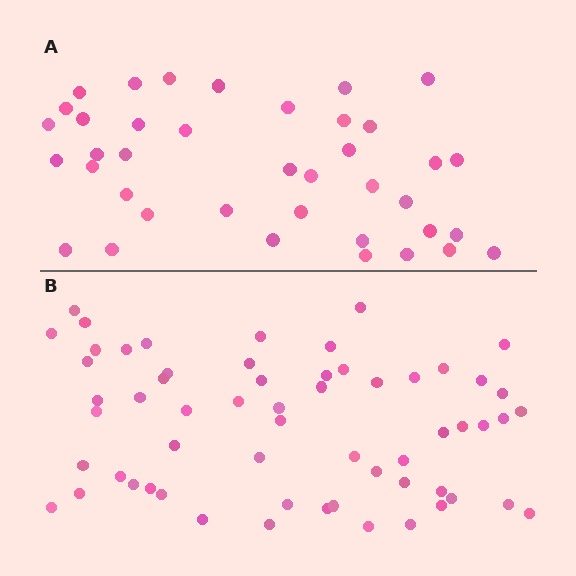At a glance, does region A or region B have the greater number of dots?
Region B (the bottom region) has more dots.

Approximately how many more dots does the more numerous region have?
Region B has approximately 20 more dots than region A.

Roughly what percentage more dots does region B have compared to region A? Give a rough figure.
About 55% more.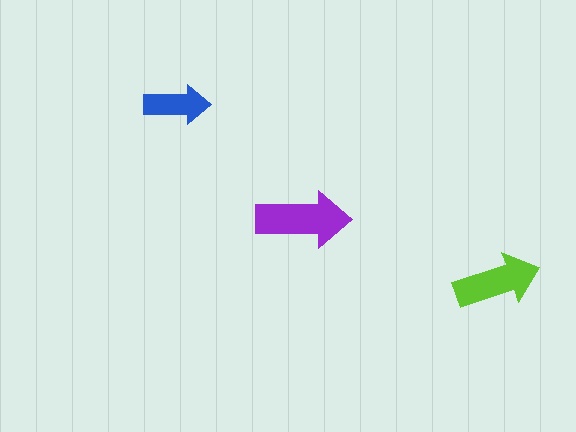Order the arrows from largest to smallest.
the purple one, the lime one, the blue one.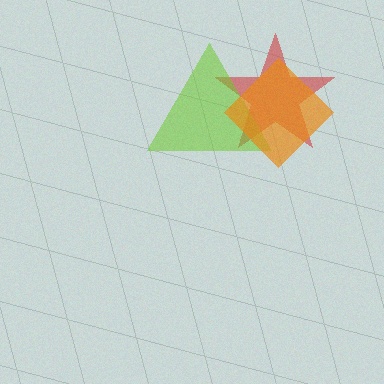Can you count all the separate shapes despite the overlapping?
Yes, there are 3 separate shapes.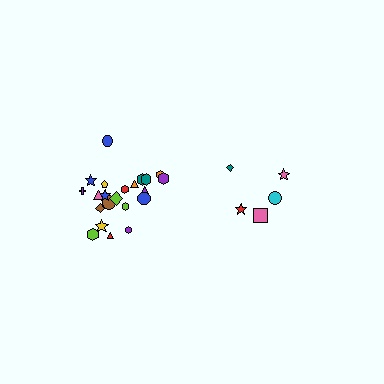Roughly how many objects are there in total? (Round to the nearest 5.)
Roughly 25 objects in total.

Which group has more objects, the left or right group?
The left group.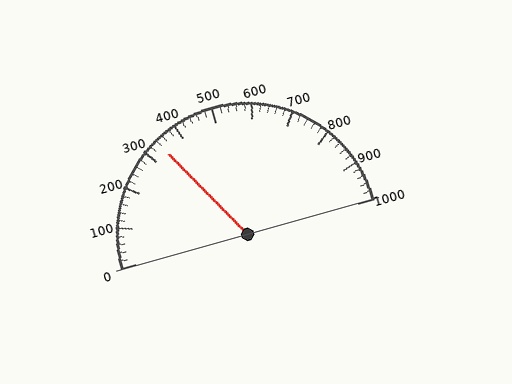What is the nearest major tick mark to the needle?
The nearest major tick mark is 300.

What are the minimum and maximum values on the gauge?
The gauge ranges from 0 to 1000.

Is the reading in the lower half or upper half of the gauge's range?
The reading is in the lower half of the range (0 to 1000).